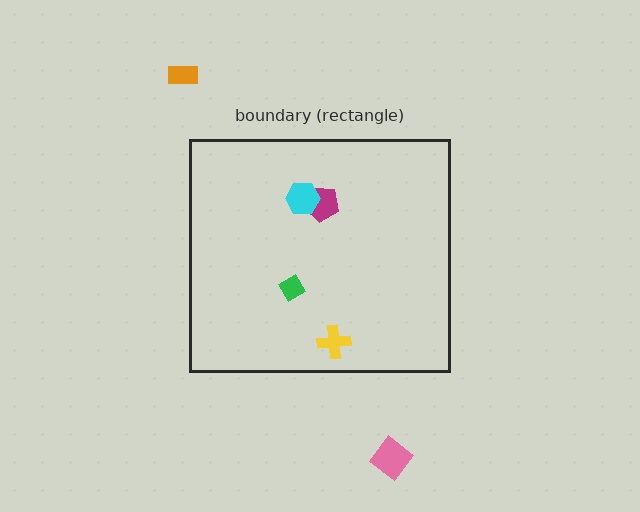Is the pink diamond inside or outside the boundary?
Outside.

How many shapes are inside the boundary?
4 inside, 2 outside.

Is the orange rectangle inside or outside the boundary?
Outside.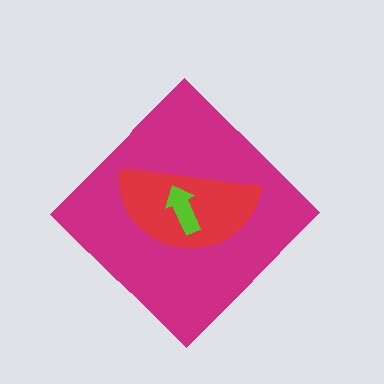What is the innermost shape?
The lime arrow.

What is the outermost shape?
The magenta diamond.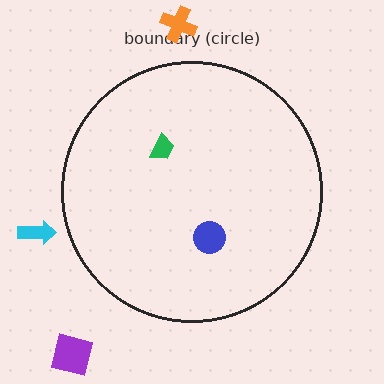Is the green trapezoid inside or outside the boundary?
Inside.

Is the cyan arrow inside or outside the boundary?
Outside.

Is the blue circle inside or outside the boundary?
Inside.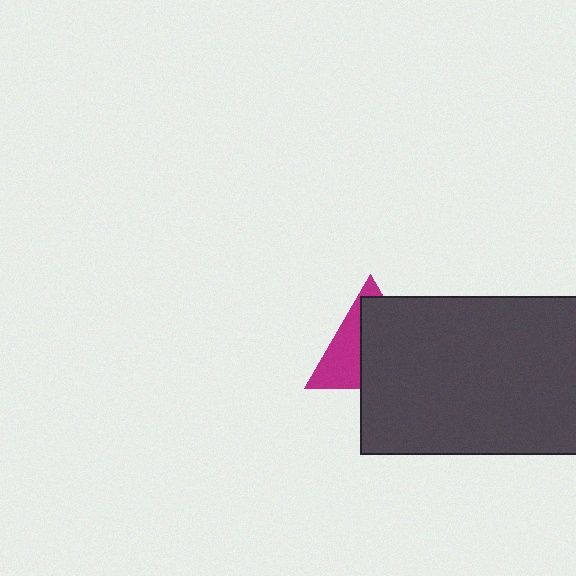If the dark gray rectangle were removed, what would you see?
You would see the complete magenta triangle.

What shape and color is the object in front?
The object in front is a dark gray rectangle.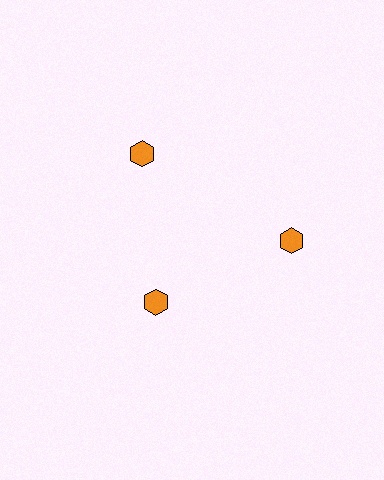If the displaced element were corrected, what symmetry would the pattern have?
It would have 3-fold rotational symmetry — the pattern would map onto itself every 120 degrees.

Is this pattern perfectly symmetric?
No. The 3 orange hexagons are arranged in a ring, but one element near the 7 o'clock position is pulled inward toward the center, breaking the 3-fold rotational symmetry.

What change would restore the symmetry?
The symmetry would be restored by moving it outward, back onto the ring so that all 3 hexagons sit at equal angles and equal distance from the center.